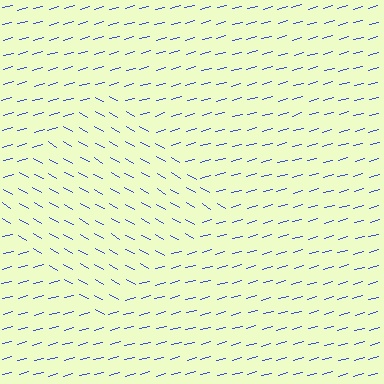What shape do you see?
I see a diamond.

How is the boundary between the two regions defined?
The boundary is defined purely by a change in line orientation (approximately 45 degrees difference). All lines are the same color and thickness.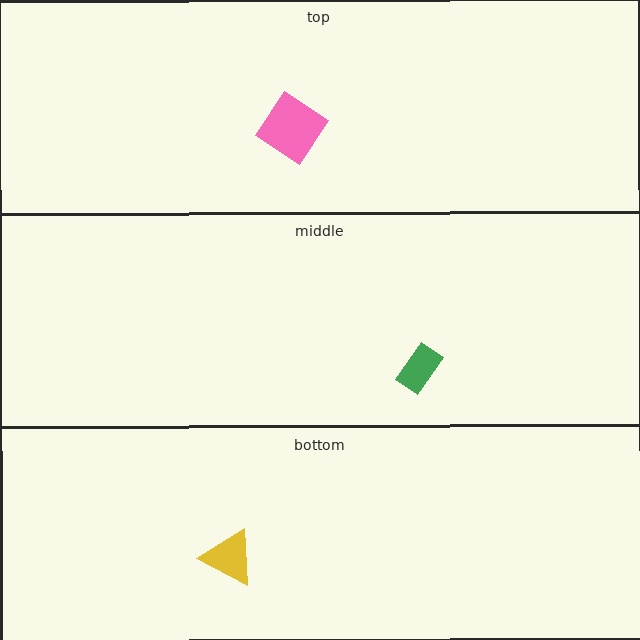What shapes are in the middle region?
The green rectangle.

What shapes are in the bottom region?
The yellow triangle.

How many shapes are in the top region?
1.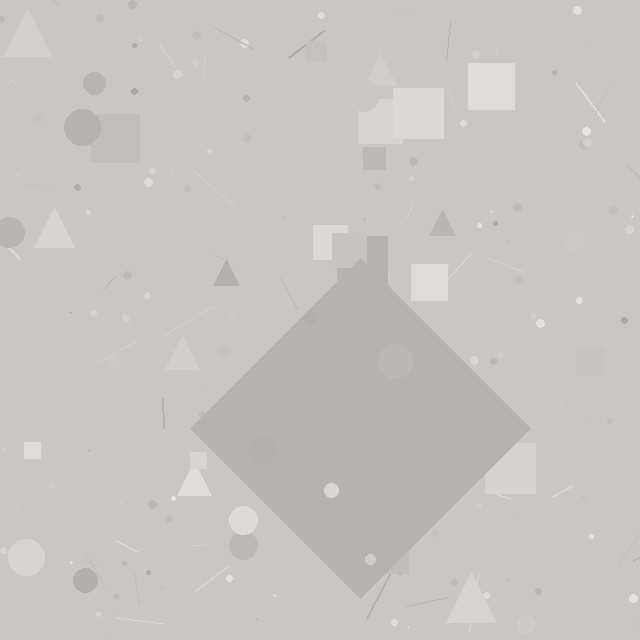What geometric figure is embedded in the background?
A diamond is embedded in the background.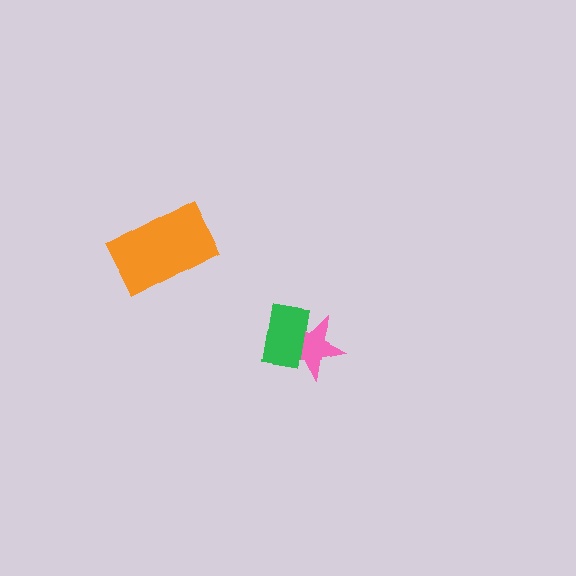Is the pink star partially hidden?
Yes, it is partially covered by another shape.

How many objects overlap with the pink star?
1 object overlaps with the pink star.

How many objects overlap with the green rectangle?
1 object overlaps with the green rectangle.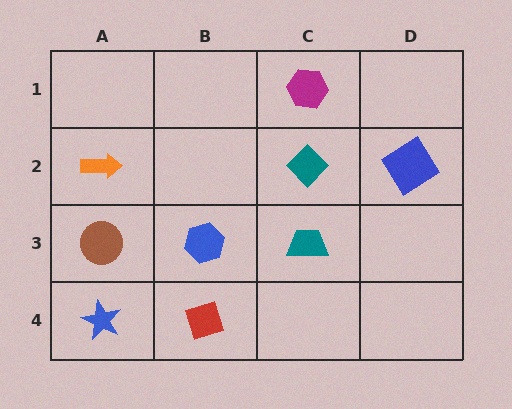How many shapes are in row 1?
1 shape.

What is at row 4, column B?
A red diamond.